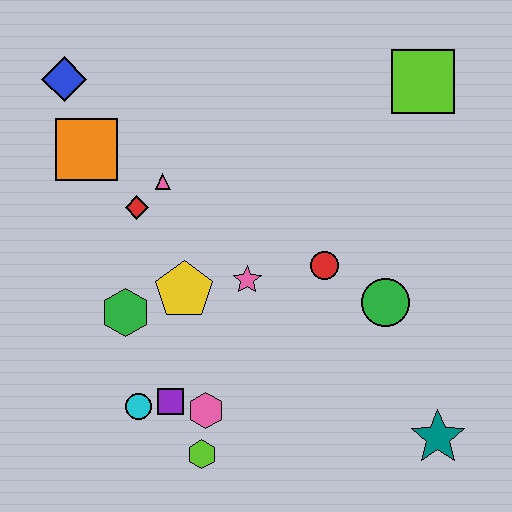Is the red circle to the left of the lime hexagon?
No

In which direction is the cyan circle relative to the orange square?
The cyan circle is below the orange square.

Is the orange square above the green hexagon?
Yes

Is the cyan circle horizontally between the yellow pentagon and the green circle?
No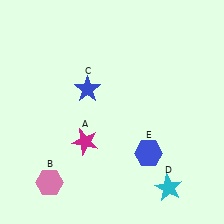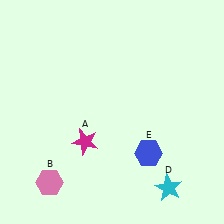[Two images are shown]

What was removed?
The blue star (C) was removed in Image 2.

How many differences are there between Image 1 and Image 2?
There is 1 difference between the two images.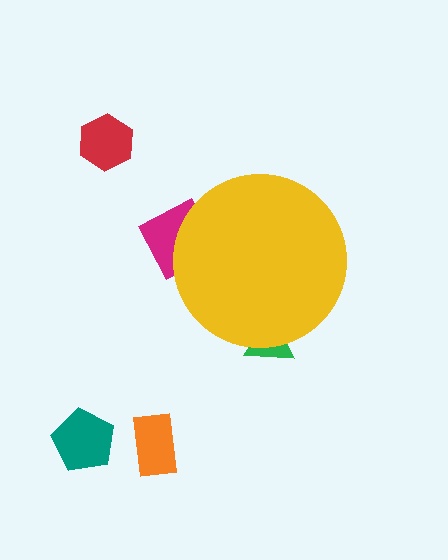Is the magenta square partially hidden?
Yes, the magenta square is partially hidden behind the yellow circle.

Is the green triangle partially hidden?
Yes, the green triangle is partially hidden behind the yellow circle.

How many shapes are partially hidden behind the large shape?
2 shapes are partially hidden.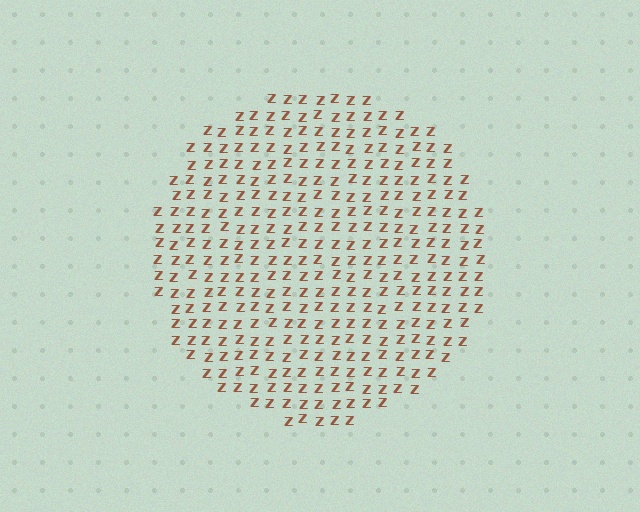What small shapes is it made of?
It is made of small letter Z's.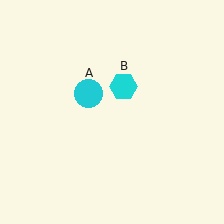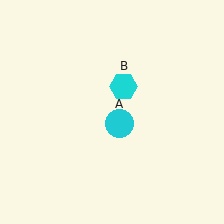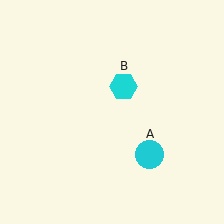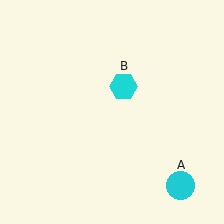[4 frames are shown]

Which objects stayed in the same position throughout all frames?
Cyan hexagon (object B) remained stationary.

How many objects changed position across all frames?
1 object changed position: cyan circle (object A).